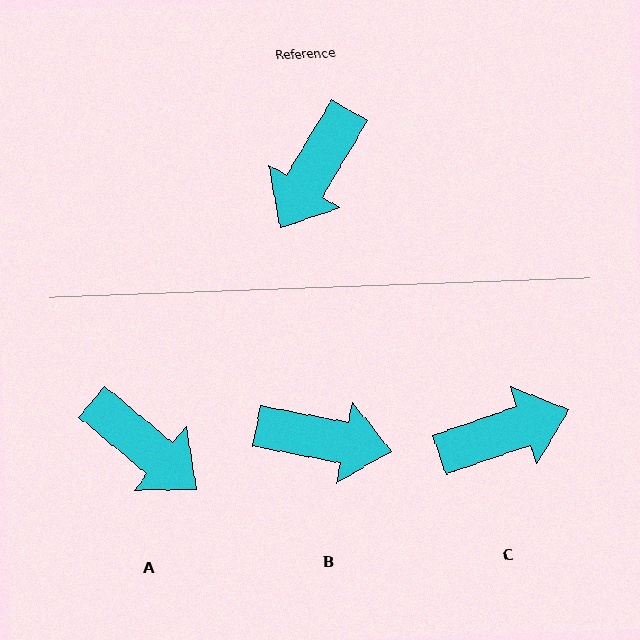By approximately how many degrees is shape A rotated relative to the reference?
Approximately 81 degrees counter-clockwise.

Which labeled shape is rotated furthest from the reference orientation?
C, about 140 degrees away.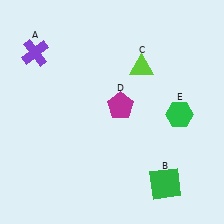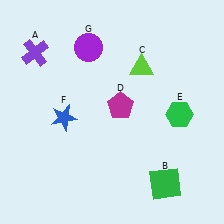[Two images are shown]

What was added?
A blue star (F), a purple circle (G) were added in Image 2.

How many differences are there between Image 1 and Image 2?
There are 2 differences between the two images.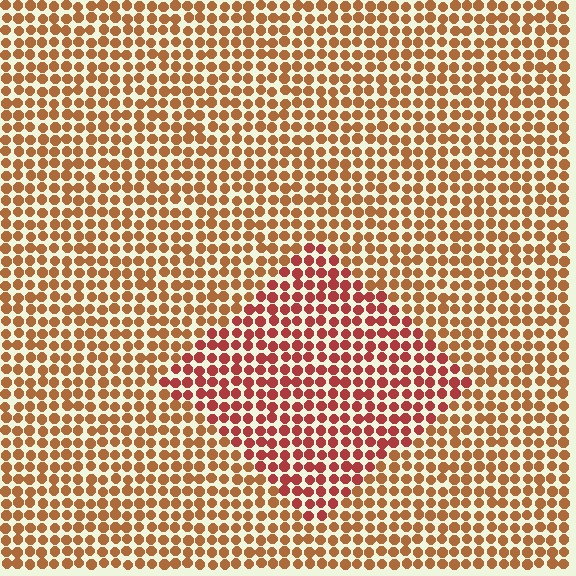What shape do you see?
I see a diamond.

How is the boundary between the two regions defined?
The boundary is defined purely by a slight shift in hue (about 27 degrees). Spacing, size, and orientation are identical on both sides.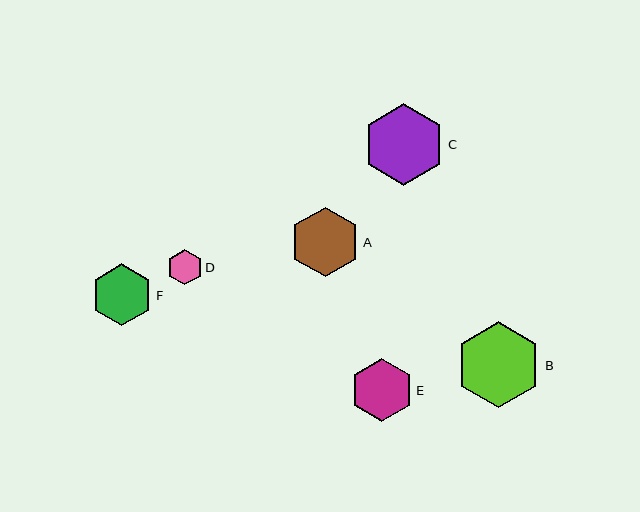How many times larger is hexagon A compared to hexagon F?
Hexagon A is approximately 1.1 times the size of hexagon F.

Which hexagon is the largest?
Hexagon B is the largest with a size of approximately 86 pixels.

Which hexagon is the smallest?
Hexagon D is the smallest with a size of approximately 35 pixels.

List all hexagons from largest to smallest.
From largest to smallest: B, C, A, E, F, D.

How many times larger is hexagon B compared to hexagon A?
Hexagon B is approximately 1.2 times the size of hexagon A.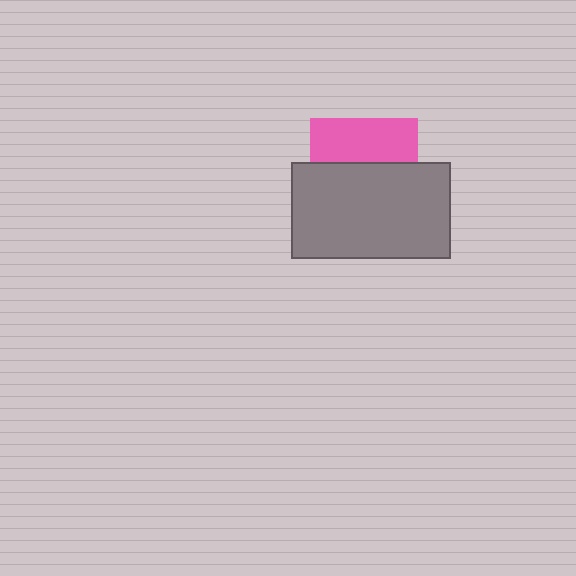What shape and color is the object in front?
The object in front is a gray rectangle.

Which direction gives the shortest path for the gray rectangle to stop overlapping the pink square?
Moving down gives the shortest separation.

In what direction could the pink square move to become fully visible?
The pink square could move up. That would shift it out from behind the gray rectangle entirely.